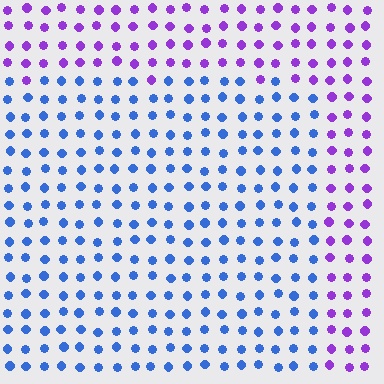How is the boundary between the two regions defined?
The boundary is defined purely by a slight shift in hue (about 57 degrees). Spacing, size, and orientation are identical on both sides.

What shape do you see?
I see a rectangle.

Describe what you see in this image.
The image is filled with small purple elements in a uniform arrangement. A rectangle-shaped region is visible where the elements are tinted to a slightly different hue, forming a subtle color boundary.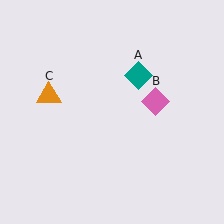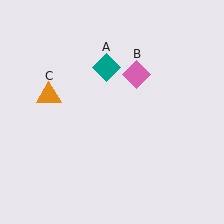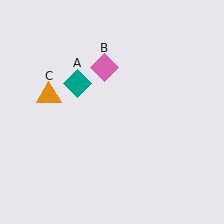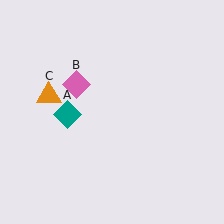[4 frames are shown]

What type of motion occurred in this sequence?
The teal diamond (object A), pink diamond (object B) rotated counterclockwise around the center of the scene.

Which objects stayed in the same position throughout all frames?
Orange triangle (object C) remained stationary.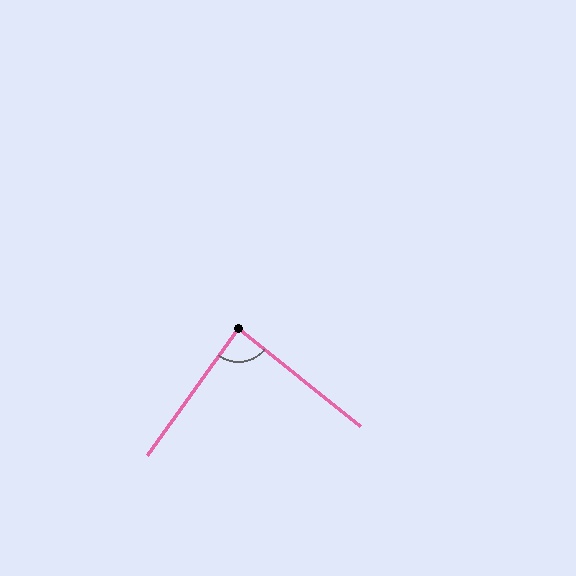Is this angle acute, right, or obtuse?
It is approximately a right angle.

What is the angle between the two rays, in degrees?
Approximately 87 degrees.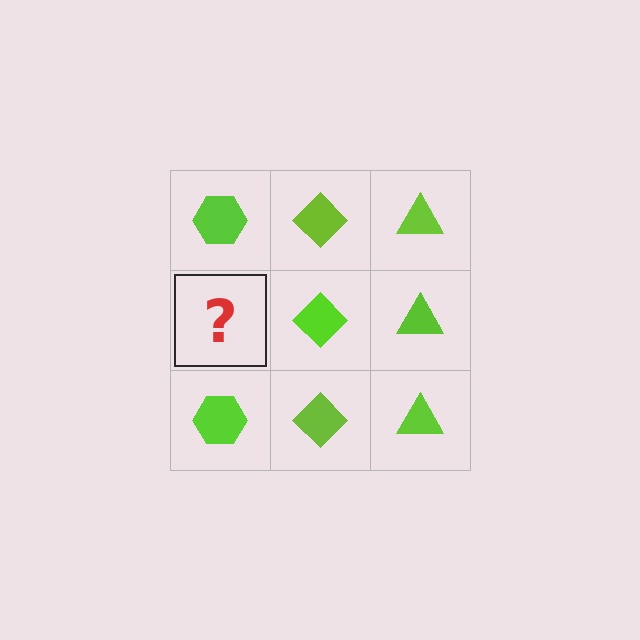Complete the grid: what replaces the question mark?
The question mark should be replaced with a lime hexagon.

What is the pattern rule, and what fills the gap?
The rule is that each column has a consistent shape. The gap should be filled with a lime hexagon.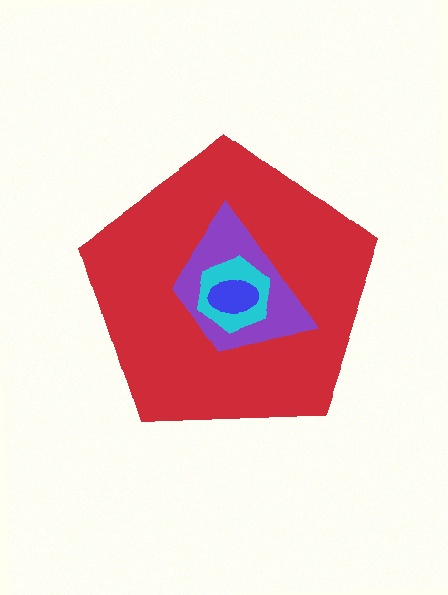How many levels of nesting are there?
4.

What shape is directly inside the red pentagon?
The purple trapezoid.